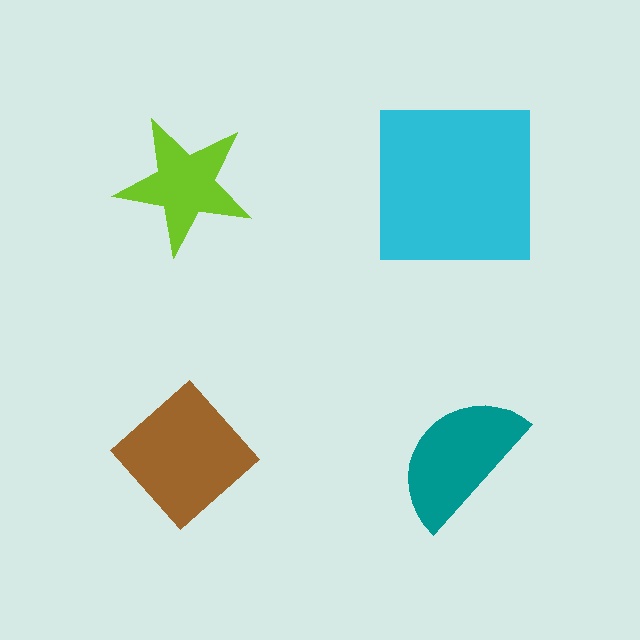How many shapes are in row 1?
2 shapes.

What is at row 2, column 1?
A brown diamond.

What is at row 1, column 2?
A cyan square.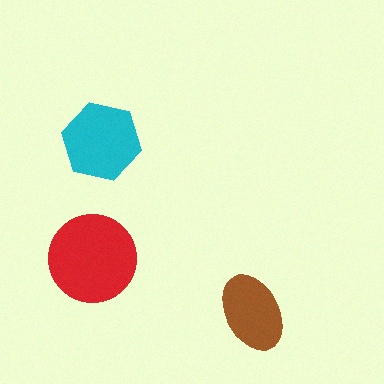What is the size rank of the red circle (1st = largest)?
1st.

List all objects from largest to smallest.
The red circle, the cyan hexagon, the brown ellipse.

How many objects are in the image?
There are 3 objects in the image.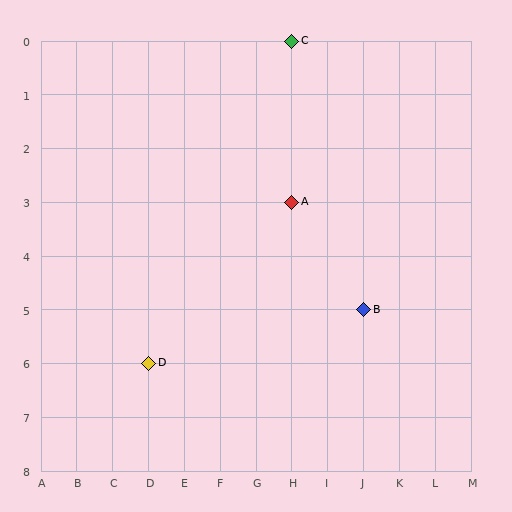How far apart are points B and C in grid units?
Points B and C are 2 columns and 5 rows apart (about 5.4 grid units diagonally).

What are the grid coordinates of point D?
Point D is at grid coordinates (D, 6).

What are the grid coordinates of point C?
Point C is at grid coordinates (H, 0).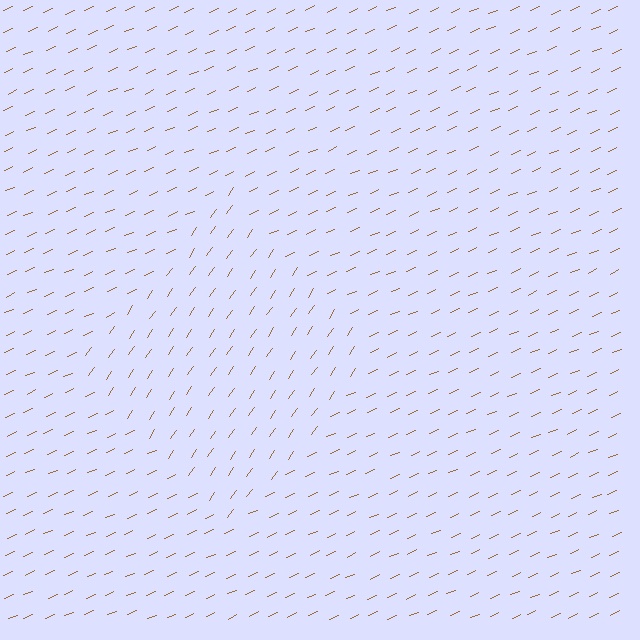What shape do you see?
I see a diamond.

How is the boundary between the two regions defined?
The boundary is defined purely by a change in line orientation (approximately 32 degrees difference). All lines are the same color and thickness.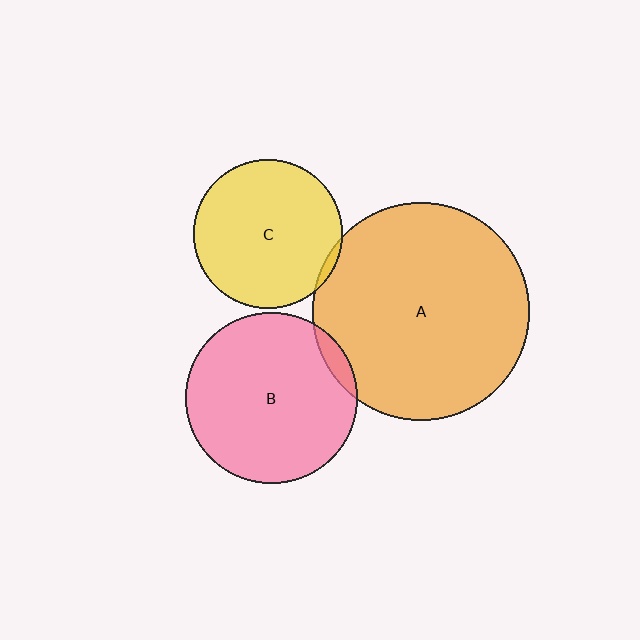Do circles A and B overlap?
Yes.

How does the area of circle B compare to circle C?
Approximately 1.3 times.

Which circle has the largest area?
Circle A (orange).